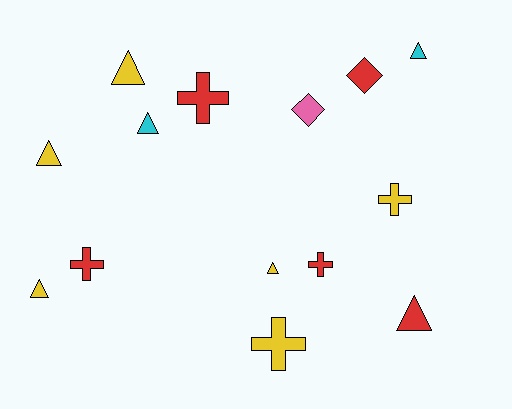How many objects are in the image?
There are 14 objects.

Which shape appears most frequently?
Triangle, with 7 objects.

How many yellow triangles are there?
There are 4 yellow triangles.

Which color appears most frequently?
Yellow, with 6 objects.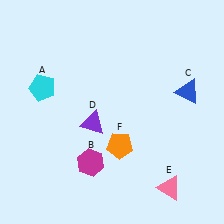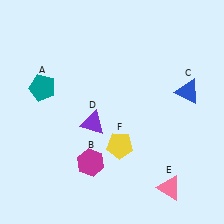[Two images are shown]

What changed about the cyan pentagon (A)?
In Image 1, A is cyan. In Image 2, it changed to teal.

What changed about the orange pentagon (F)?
In Image 1, F is orange. In Image 2, it changed to yellow.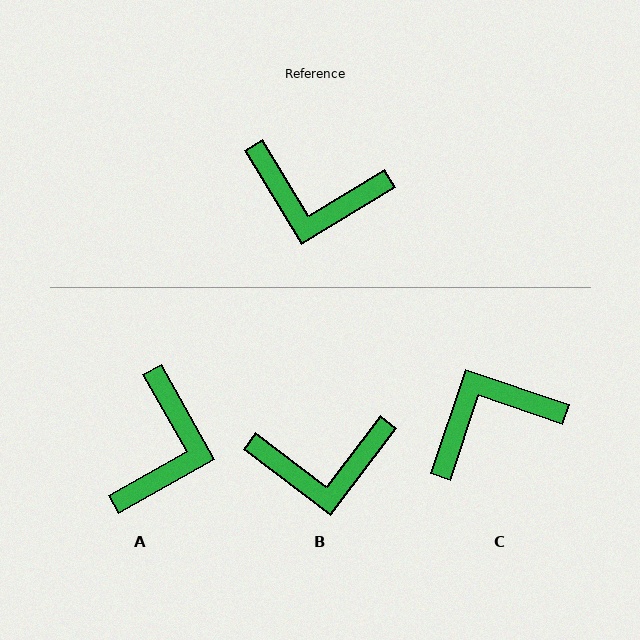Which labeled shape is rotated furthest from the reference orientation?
C, about 140 degrees away.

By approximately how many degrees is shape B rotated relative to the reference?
Approximately 21 degrees counter-clockwise.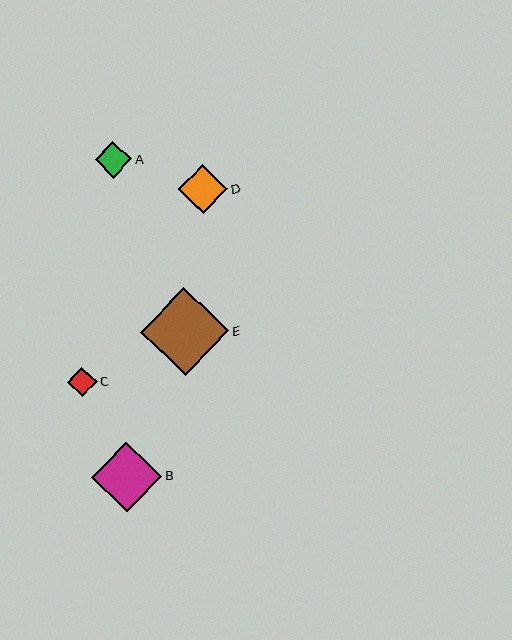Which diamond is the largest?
Diamond E is the largest with a size of approximately 88 pixels.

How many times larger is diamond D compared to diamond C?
Diamond D is approximately 1.7 times the size of diamond C.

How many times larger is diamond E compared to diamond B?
Diamond E is approximately 1.3 times the size of diamond B.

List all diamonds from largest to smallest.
From largest to smallest: E, B, D, A, C.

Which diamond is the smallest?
Diamond C is the smallest with a size of approximately 29 pixels.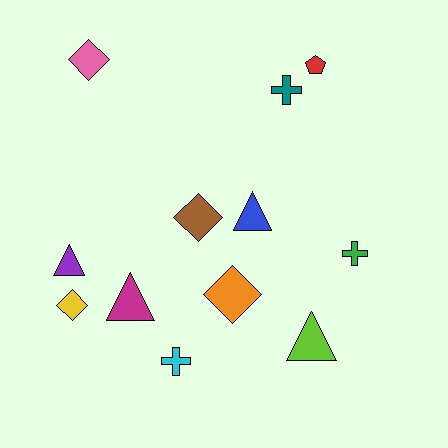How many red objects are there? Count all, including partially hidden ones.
There is 1 red object.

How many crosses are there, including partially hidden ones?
There are 3 crosses.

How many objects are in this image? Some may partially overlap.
There are 12 objects.